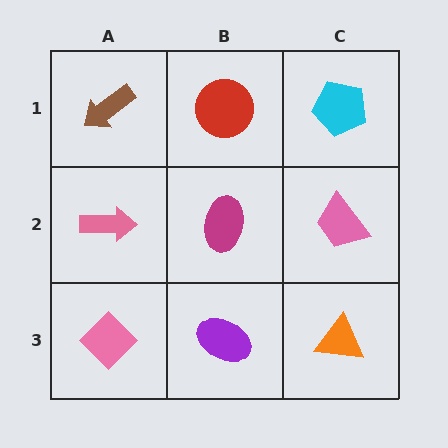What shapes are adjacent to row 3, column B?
A magenta ellipse (row 2, column B), a pink diamond (row 3, column A), an orange triangle (row 3, column C).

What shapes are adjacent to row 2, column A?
A brown arrow (row 1, column A), a pink diamond (row 3, column A), a magenta ellipse (row 2, column B).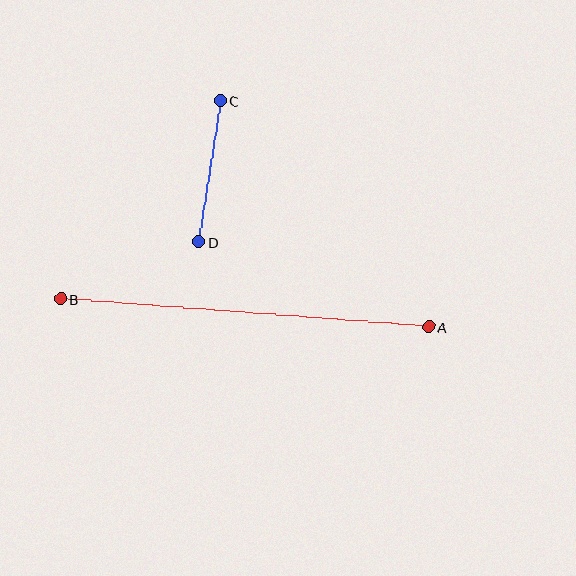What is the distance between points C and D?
The distance is approximately 143 pixels.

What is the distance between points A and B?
The distance is approximately 369 pixels.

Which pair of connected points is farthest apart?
Points A and B are farthest apart.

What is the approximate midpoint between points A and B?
The midpoint is at approximately (245, 313) pixels.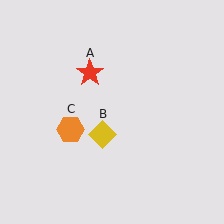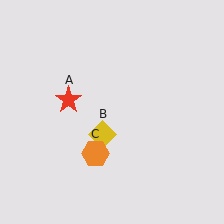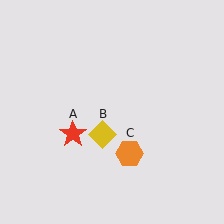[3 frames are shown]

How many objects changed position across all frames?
2 objects changed position: red star (object A), orange hexagon (object C).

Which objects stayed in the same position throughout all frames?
Yellow diamond (object B) remained stationary.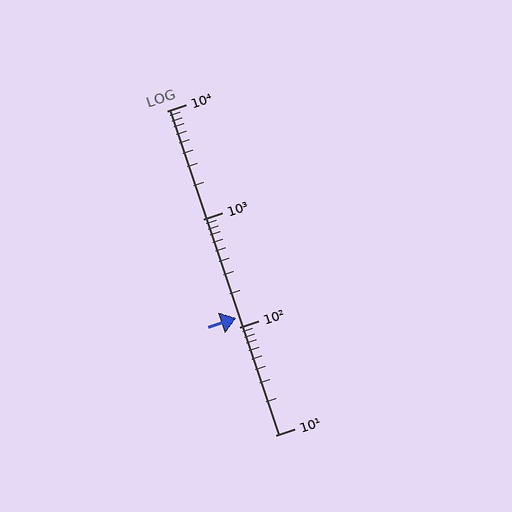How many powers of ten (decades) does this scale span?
The scale spans 3 decades, from 10 to 10000.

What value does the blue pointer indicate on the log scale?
The pointer indicates approximately 120.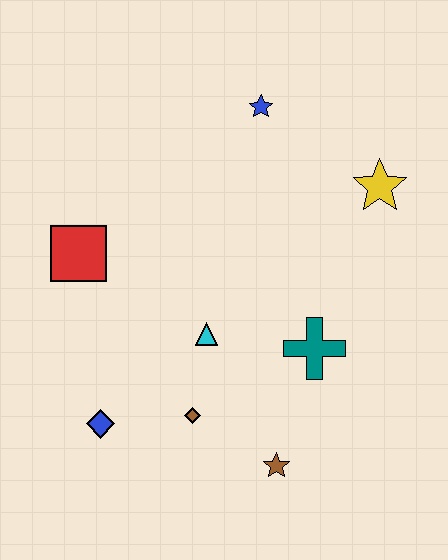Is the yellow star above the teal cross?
Yes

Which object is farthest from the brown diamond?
The blue star is farthest from the brown diamond.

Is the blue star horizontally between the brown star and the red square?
Yes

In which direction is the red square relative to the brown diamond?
The red square is above the brown diamond.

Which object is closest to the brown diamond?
The cyan triangle is closest to the brown diamond.